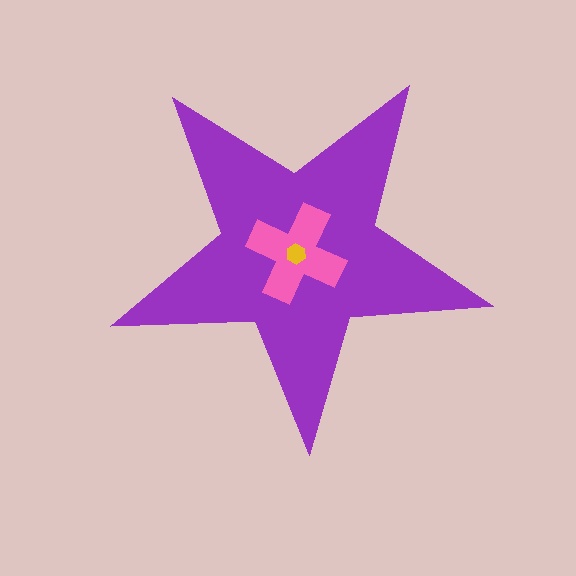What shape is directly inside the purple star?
The pink cross.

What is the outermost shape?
The purple star.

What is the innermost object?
The yellow hexagon.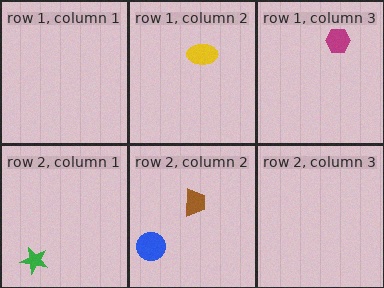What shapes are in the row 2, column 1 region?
The green star.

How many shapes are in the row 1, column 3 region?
1.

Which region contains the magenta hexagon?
The row 1, column 3 region.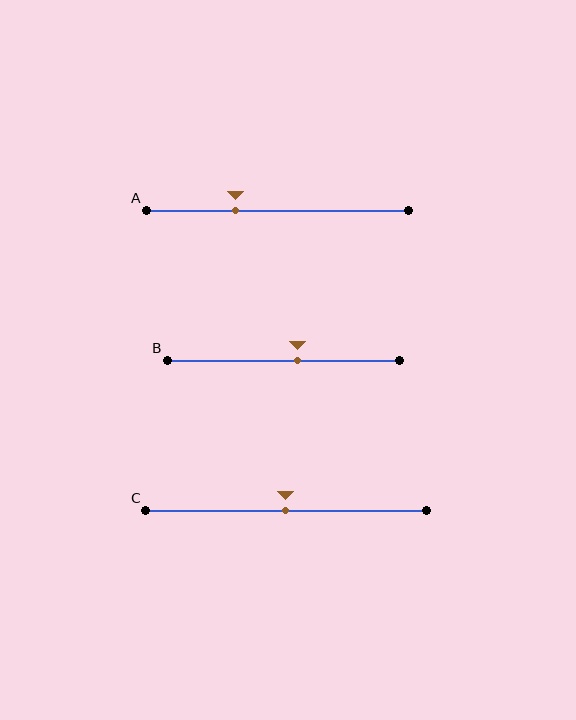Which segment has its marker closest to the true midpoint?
Segment C has its marker closest to the true midpoint.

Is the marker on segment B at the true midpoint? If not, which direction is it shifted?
No, the marker on segment B is shifted to the right by about 6% of the segment length.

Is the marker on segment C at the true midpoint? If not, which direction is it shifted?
Yes, the marker on segment C is at the true midpoint.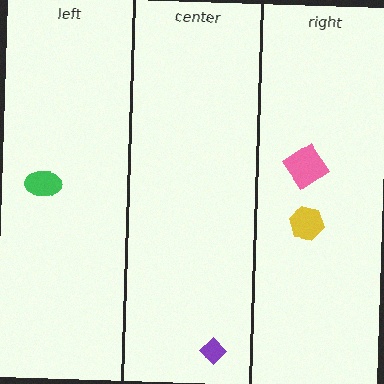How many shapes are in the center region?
1.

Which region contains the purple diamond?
The center region.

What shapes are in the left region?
The green ellipse.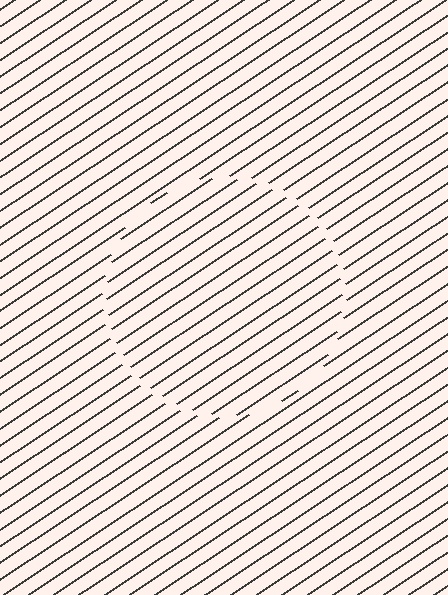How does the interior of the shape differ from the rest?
The interior of the shape contains the same grating, shifted by half a period — the contour is defined by the phase discontinuity where line-ends from the inner and outer gratings abut.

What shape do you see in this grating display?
An illusory circle. The interior of the shape contains the same grating, shifted by half a period — the contour is defined by the phase discontinuity where line-ends from the inner and outer gratings abut.